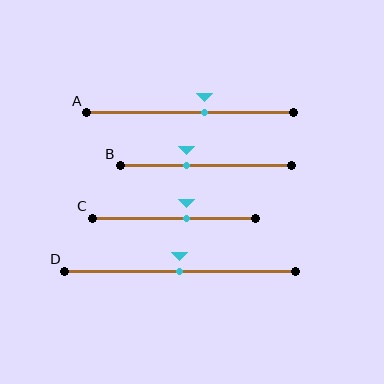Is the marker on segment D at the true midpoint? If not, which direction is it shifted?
Yes, the marker on segment D is at the true midpoint.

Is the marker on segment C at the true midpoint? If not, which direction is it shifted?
No, the marker on segment C is shifted to the right by about 8% of the segment length.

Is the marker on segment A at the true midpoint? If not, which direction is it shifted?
No, the marker on segment A is shifted to the right by about 7% of the segment length.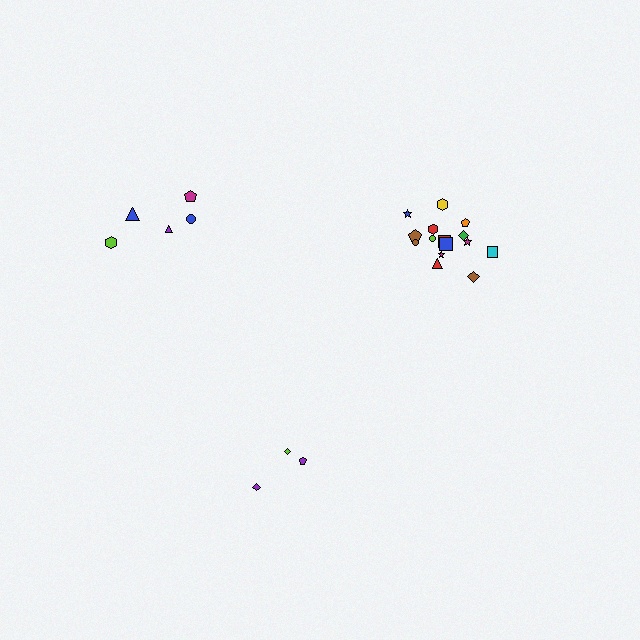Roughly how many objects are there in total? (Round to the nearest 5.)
Roughly 25 objects in total.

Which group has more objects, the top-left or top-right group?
The top-right group.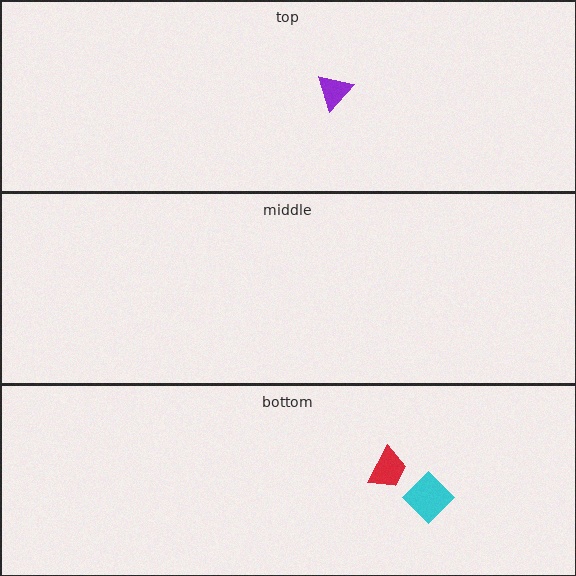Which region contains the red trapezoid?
The bottom region.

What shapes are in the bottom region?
The cyan diamond, the red trapezoid.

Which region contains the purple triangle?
The top region.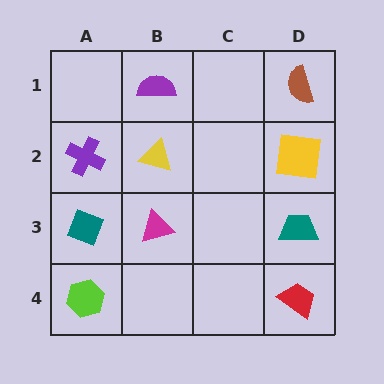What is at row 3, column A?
A teal diamond.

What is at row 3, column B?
A magenta triangle.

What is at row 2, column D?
A yellow square.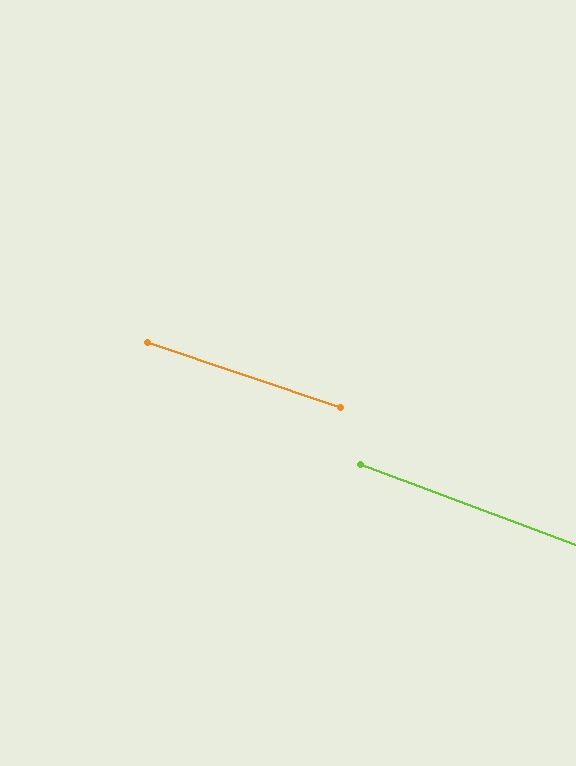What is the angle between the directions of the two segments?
Approximately 2 degrees.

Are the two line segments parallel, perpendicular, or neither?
Parallel — their directions differ by only 2.0°.